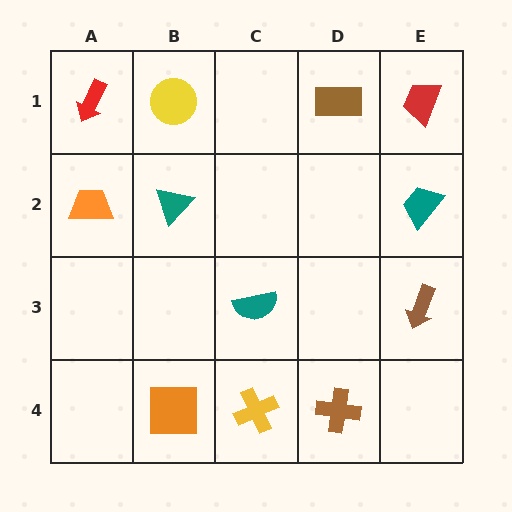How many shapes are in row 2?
3 shapes.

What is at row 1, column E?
A red trapezoid.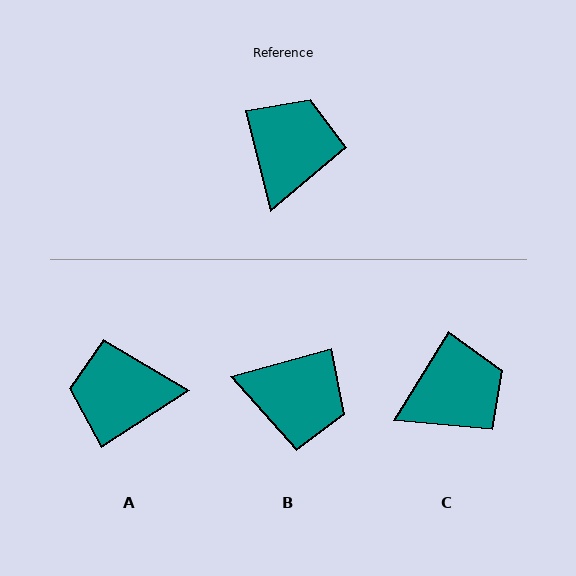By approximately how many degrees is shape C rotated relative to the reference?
Approximately 46 degrees clockwise.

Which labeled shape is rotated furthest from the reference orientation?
A, about 109 degrees away.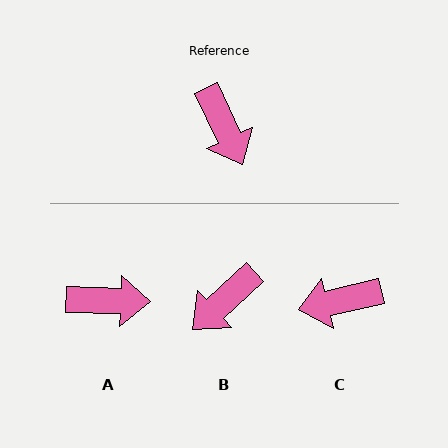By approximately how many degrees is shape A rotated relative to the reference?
Approximately 63 degrees counter-clockwise.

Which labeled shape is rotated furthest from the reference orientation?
C, about 103 degrees away.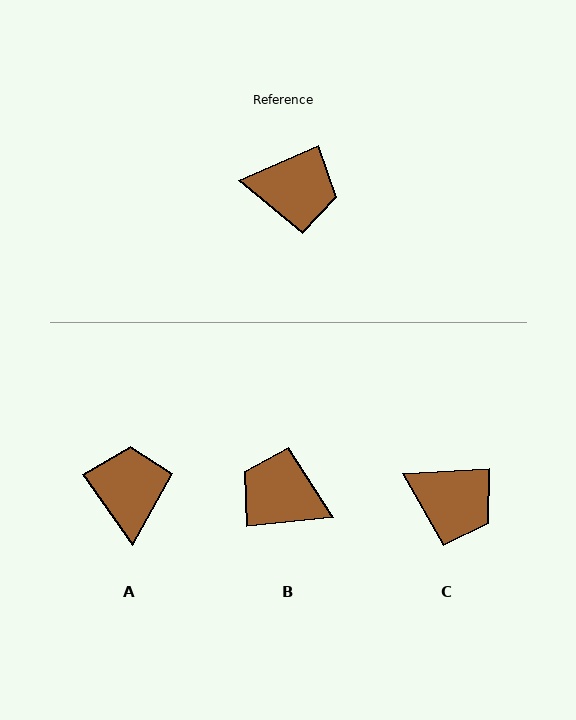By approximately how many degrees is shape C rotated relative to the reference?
Approximately 20 degrees clockwise.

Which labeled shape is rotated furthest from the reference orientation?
B, about 163 degrees away.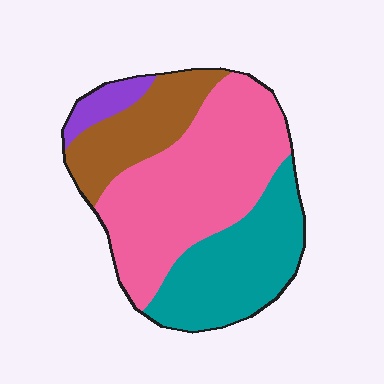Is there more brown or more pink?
Pink.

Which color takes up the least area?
Purple, at roughly 5%.